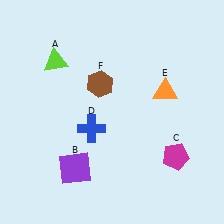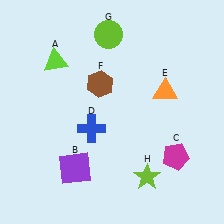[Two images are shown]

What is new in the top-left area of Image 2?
A lime circle (G) was added in the top-left area of Image 2.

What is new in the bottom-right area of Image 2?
A lime star (H) was added in the bottom-right area of Image 2.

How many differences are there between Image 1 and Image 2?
There are 2 differences between the two images.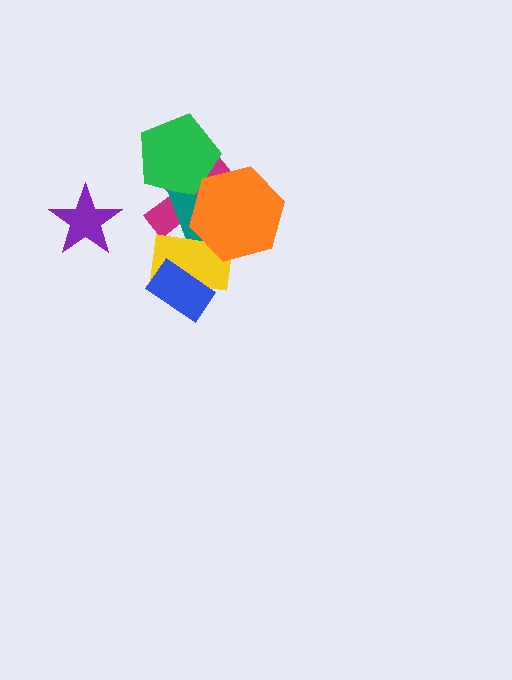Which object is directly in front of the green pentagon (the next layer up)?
The teal triangle is directly in front of the green pentagon.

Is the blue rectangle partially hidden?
No, no other shape covers it.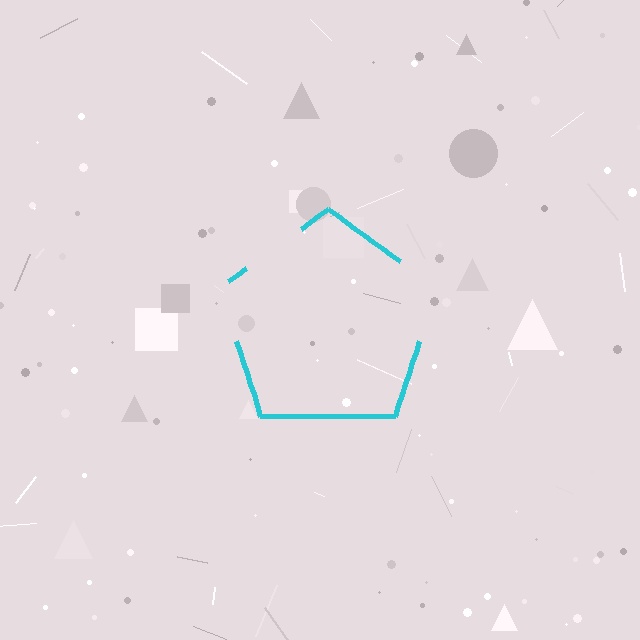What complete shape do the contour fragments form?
The contour fragments form a pentagon.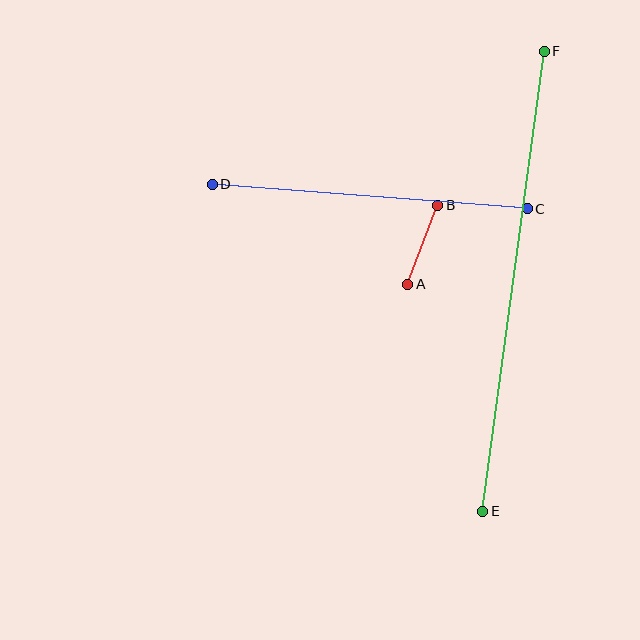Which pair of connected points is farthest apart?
Points E and F are farthest apart.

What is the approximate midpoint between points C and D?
The midpoint is at approximately (370, 196) pixels.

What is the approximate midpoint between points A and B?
The midpoint is at approximately (423, 245) pixels.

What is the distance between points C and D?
The distance is approximately 316 pixels.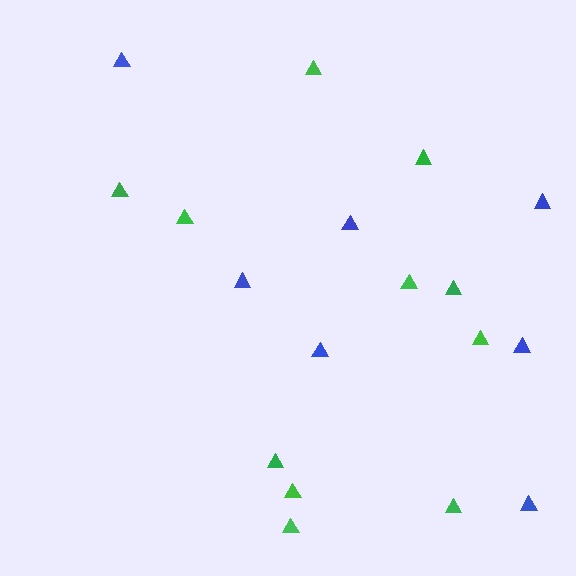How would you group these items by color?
There are 2 groups: one group of green triangles (11) and one group of blue triangles (7).